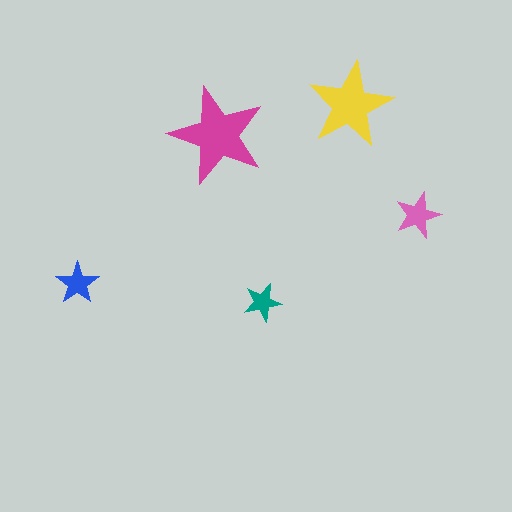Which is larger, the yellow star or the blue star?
The yellow one.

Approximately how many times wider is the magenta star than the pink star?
About 2 times wider.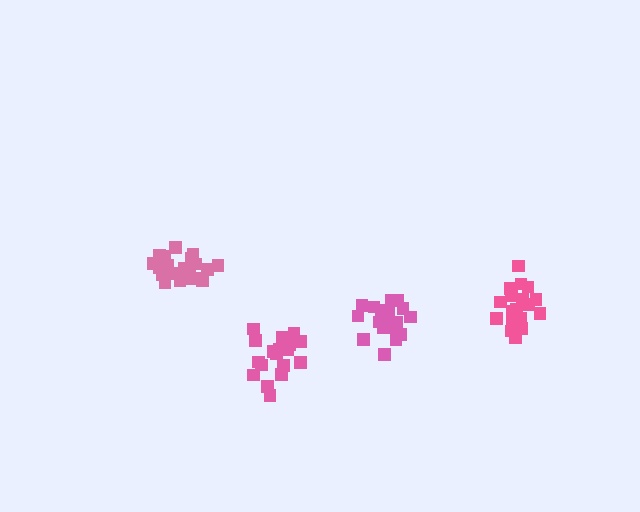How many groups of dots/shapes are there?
There are 4 groups.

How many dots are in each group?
Group 1: 20 dots, Group 2: 20 dots, Group 3: 19 dots, Group 4: 20 dots (79 total).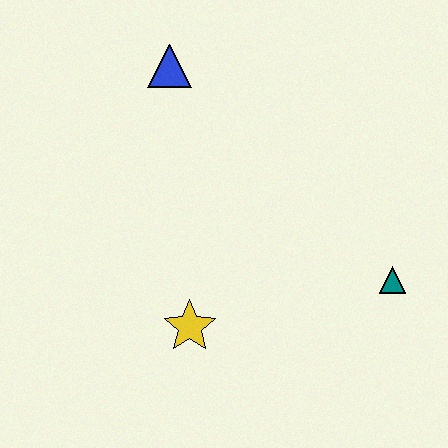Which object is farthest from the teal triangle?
The blue triangle is farthest from the teal triangle.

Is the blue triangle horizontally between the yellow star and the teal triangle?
No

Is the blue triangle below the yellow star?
No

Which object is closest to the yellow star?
The teal triangle is closest to the yellow star.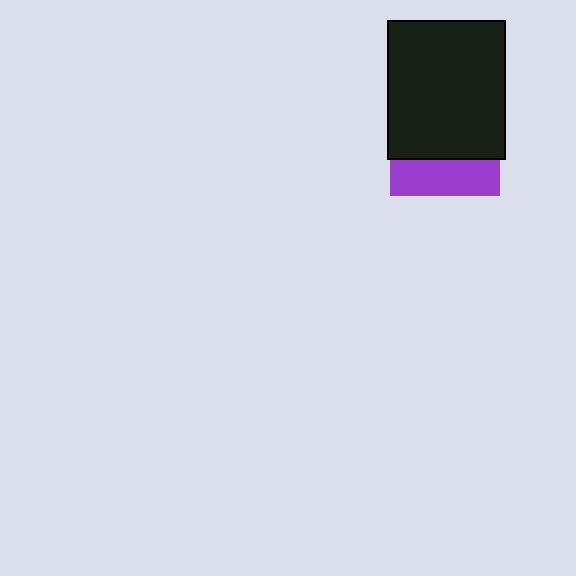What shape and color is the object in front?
The object in front is a black rectangle.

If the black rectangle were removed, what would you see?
You would see the complete purple square.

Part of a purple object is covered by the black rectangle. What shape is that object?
It is a square.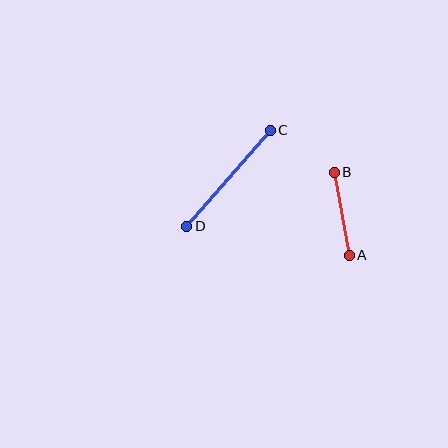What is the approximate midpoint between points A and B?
The midpoint is at approximately (342, 214) pixels.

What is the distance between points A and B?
The distance is approximately 84 pixels.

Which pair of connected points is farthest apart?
Points C and D are farthest apart.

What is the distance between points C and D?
The distance is approximately 127 pixels.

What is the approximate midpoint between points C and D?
The midpoint is at approximately (228, 178) pixels.